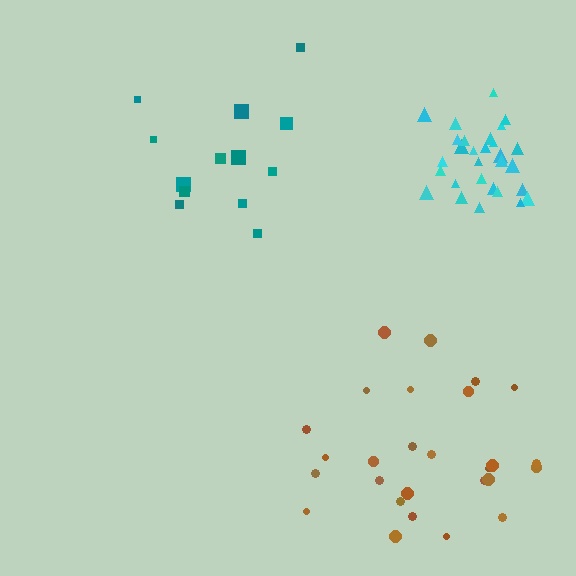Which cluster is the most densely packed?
Cyan.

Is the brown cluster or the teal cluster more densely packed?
Teal.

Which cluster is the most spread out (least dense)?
Brown.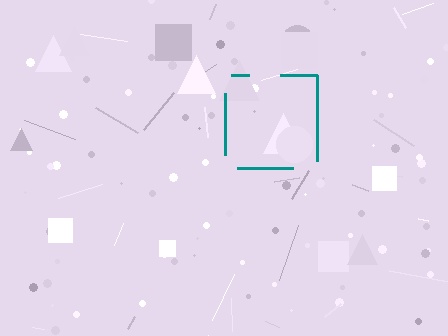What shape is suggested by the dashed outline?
The dashed outline suggests a square.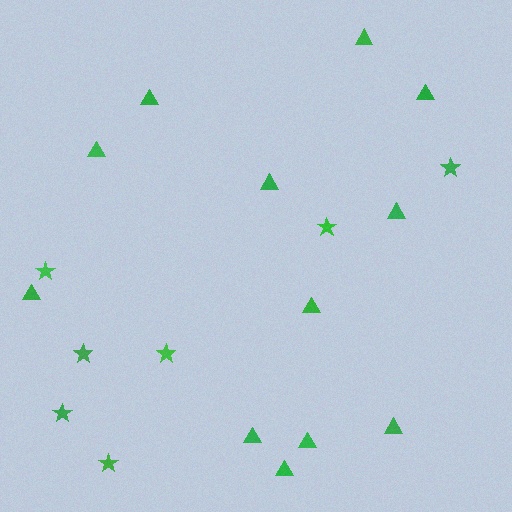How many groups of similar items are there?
There are 2 groups: one group of stars (7) and one group of triangles (12).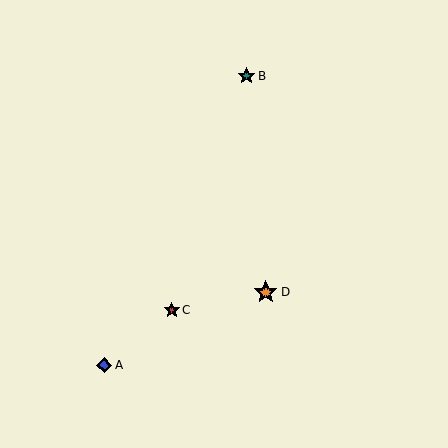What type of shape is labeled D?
Shape D is an orange star.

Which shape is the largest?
The orange star (labeled D) is the largest.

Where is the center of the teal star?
The center of the teal star is at (246, 76).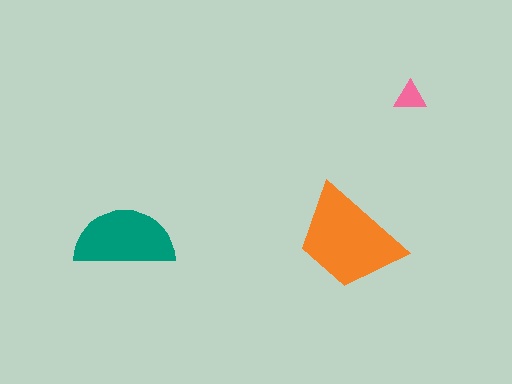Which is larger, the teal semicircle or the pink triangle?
The teal semicircle.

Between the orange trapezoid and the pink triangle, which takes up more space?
The orange trapezoid.